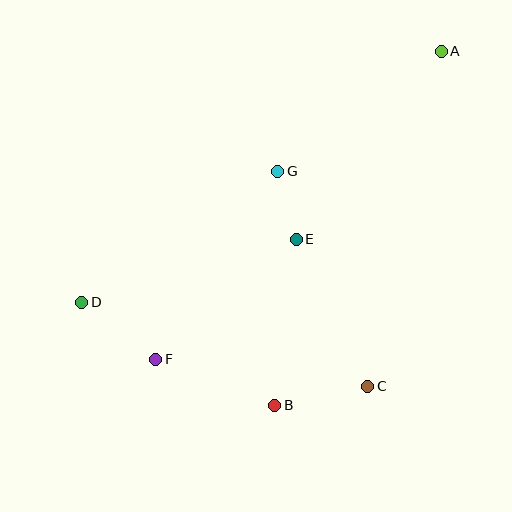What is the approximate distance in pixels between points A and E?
The distance between A and E is approximately 237 pixels.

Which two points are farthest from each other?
Points A and D are farthest from each other.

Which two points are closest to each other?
Points E and G are closest to each other.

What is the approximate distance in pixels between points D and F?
The distance between D and F is approximately 94 pixels.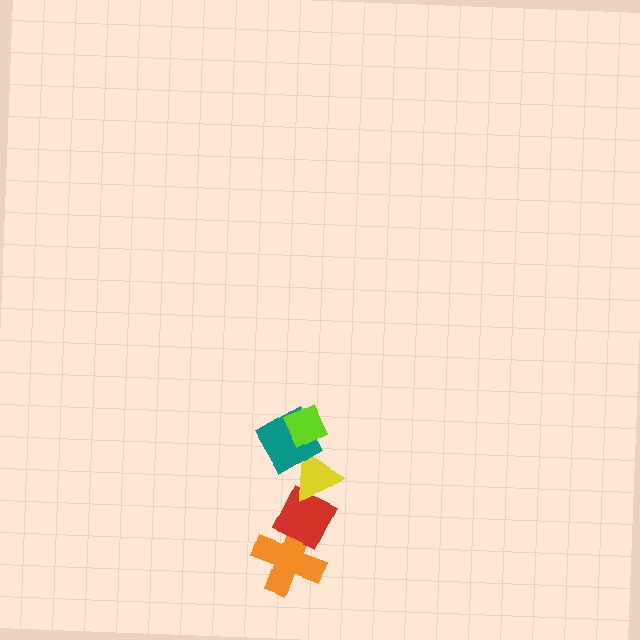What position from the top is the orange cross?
The orange cross is 5th from the top.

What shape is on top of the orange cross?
The red diamond is on top of the orange cross.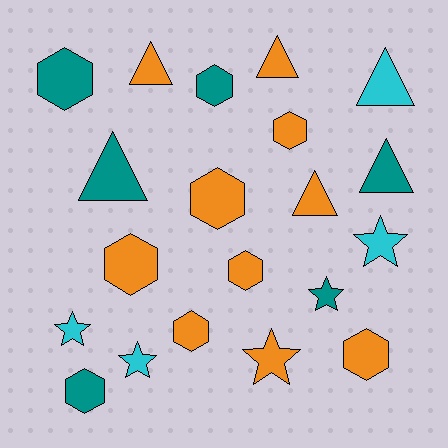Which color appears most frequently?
Orange, with 10 objects.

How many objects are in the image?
There are 20 objects.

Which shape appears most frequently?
Hexagon, with 9 objects.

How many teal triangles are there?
There are 2 teal triangles.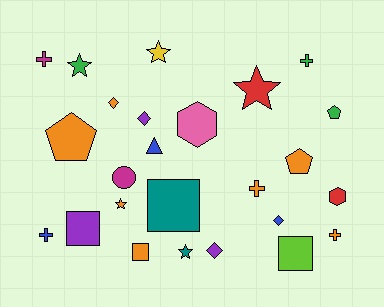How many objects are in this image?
There are 25 objects.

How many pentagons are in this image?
There are 3 pentagons.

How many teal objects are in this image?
There are 2 teal objects.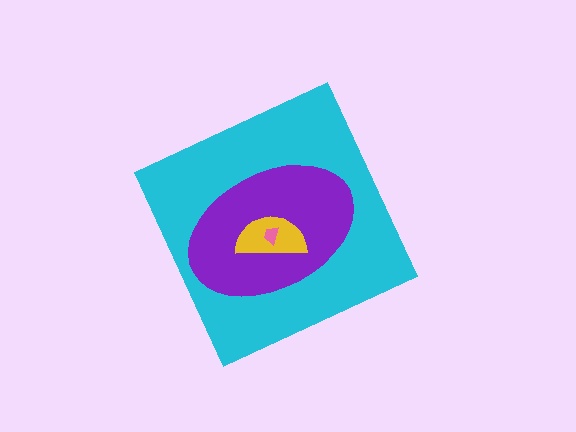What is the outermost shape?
The cyan diamond.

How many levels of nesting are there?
4.